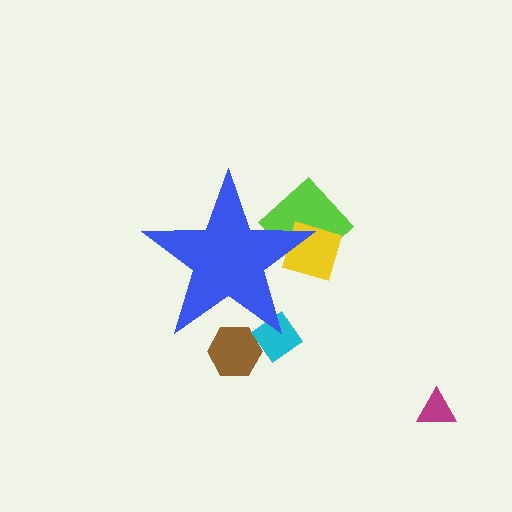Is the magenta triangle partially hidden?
No, the magenta triangle is fully visible.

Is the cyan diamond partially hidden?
Yes, the cyan diamond is partially hidden behind the blue star.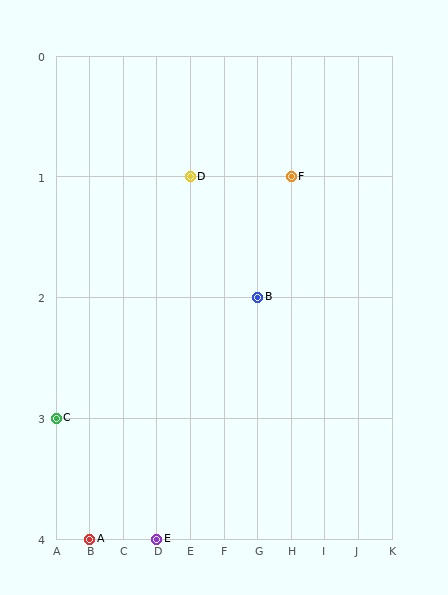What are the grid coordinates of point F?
Point F is at grid coordinates (H, 1).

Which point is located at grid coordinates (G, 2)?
Point B is at (G, 2).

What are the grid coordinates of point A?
Point A is at grid coordinates (B, 4).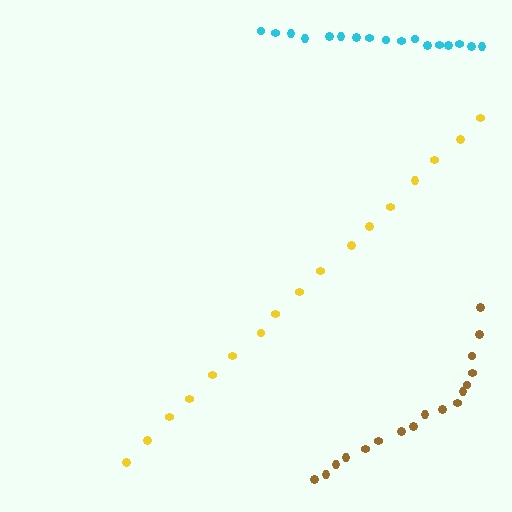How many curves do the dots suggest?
There are 3 distinct paths.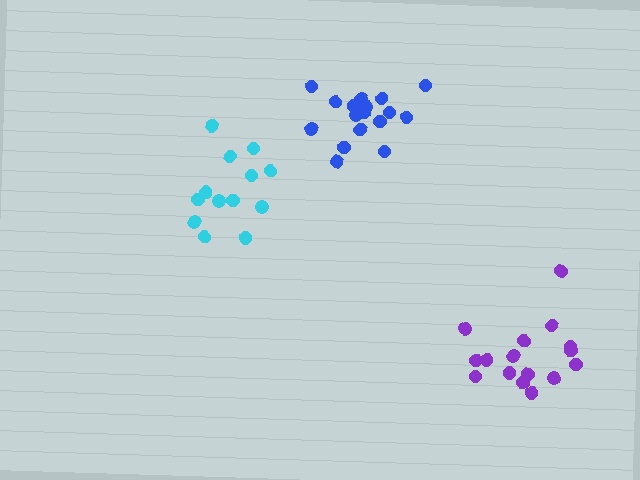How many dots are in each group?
Group 1: 13 dots, Group 2: 17 dots, Group 3: 16 dots (46 total).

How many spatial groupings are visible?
There are 3 spatial groupings.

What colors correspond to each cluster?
The clusters are colored: cyan, blue, purple.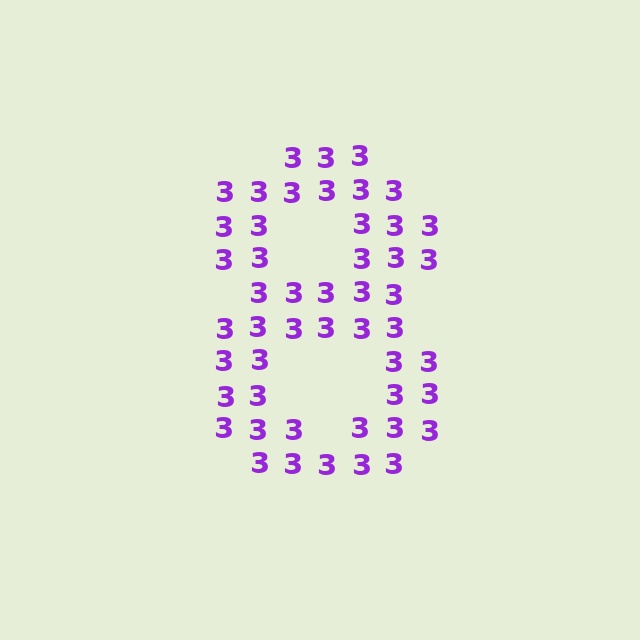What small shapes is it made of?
It is made of small digit 3's.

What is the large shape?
The large shape is the digit 8.